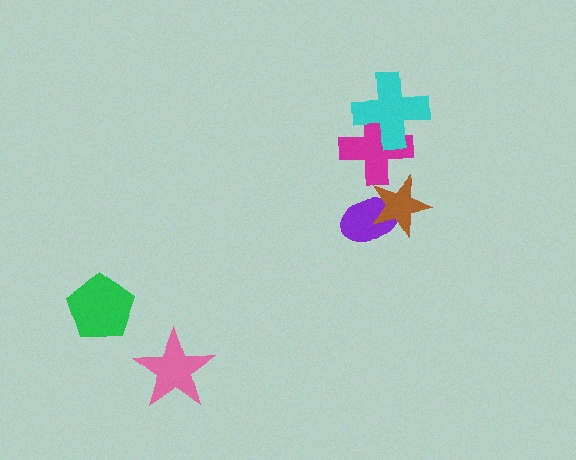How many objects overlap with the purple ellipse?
1 object overlaps with the purple ellipse.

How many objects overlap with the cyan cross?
1 object overlaps with the cyan cross.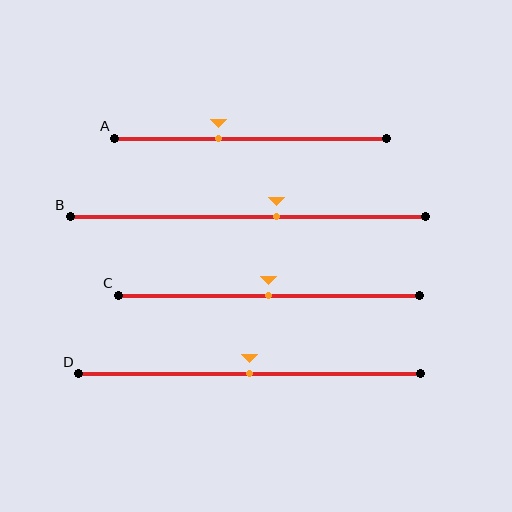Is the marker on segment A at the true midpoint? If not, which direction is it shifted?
No, the marker on segment A is shifted to the left by about 12% of the segment length.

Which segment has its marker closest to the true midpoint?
Segment C has its marker closest to the true midpoint.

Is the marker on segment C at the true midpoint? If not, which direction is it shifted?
Yes, the marker on segment C is at the true midpoint.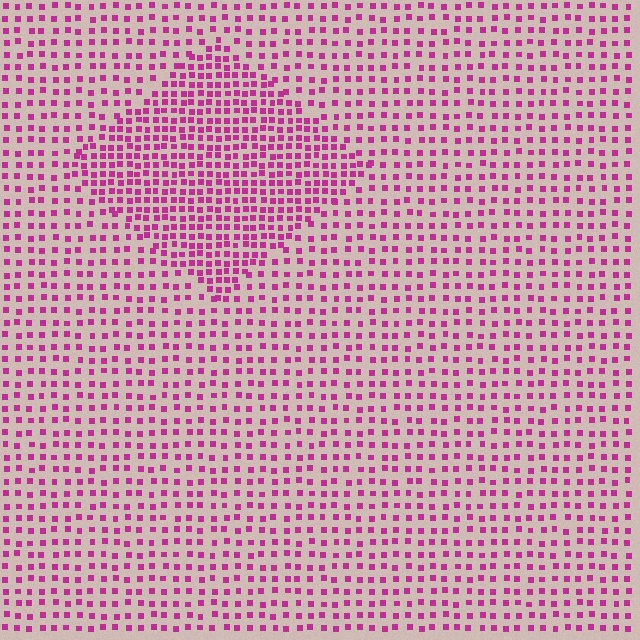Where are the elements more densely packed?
The elements are more densely packed inside the diamond boundary.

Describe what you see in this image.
The image contains small magenta elements arranged at two different densities. A diamond-shaped region is visible where the elements are more densely packed than the surrounding area.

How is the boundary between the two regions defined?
The boundary is defined by a change in element density (approximately 1.9x ratio). All elements are the same color, size, and shape.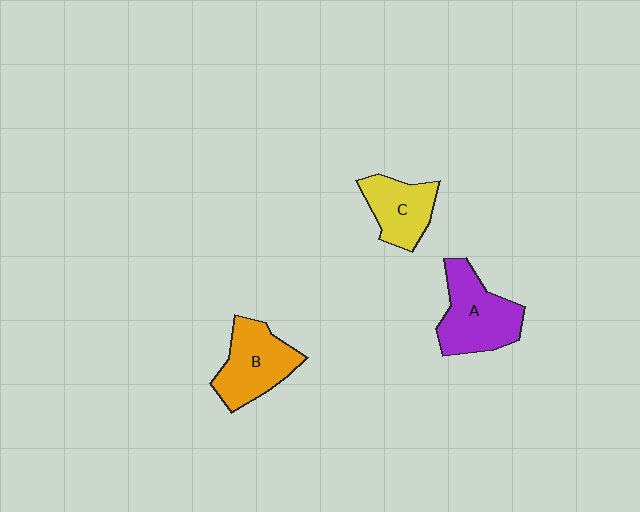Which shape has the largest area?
Shape A (purple).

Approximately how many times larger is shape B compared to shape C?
Approximately 1.3 times.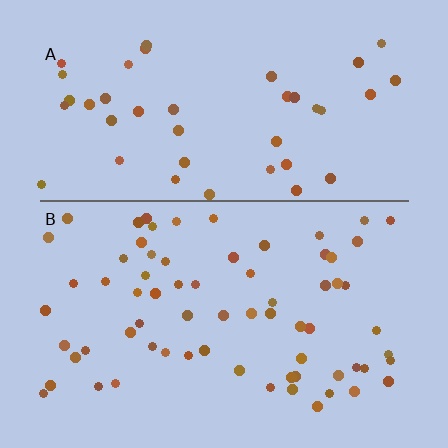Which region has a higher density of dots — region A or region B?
B (the bottom).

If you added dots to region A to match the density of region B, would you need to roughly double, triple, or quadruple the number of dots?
Approximately double.